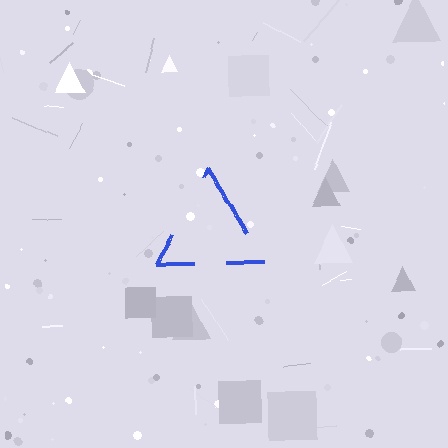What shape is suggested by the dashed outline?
The dashed outline suggests a triangle.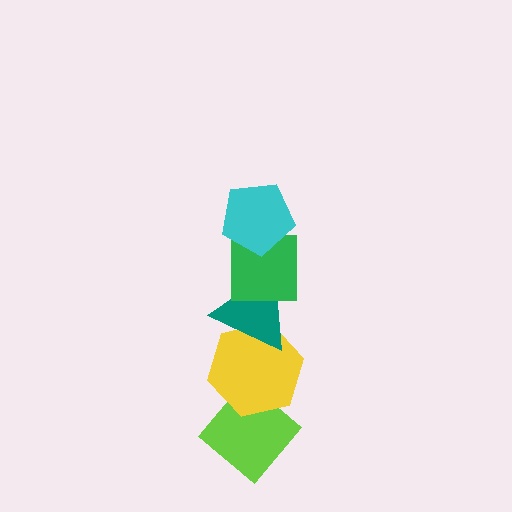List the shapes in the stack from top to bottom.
From top to bottom: the cyan pentagon, the green square, the teal triangle, the yellow hexagon, the lime diamond.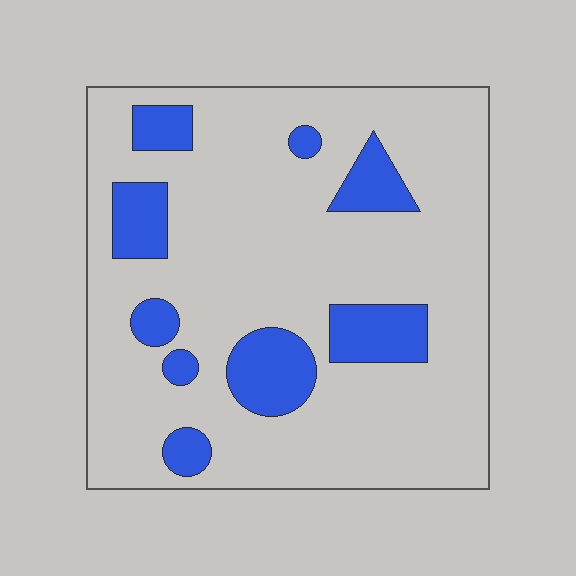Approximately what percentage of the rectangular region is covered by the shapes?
Approximately 20%.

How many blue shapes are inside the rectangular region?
9.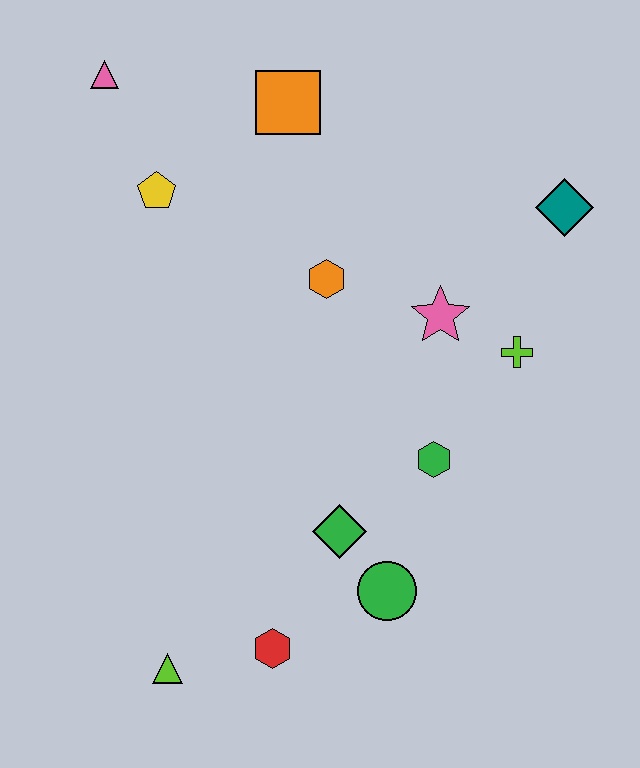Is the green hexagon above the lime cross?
No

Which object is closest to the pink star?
The lime cross is closest to the pink star.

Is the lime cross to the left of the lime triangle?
No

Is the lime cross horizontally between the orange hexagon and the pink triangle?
No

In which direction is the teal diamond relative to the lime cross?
The teal diamond is above the lime cross.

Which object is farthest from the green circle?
The pink triangle is farthest from the green circle.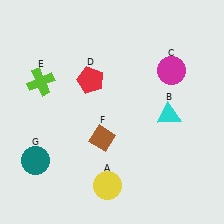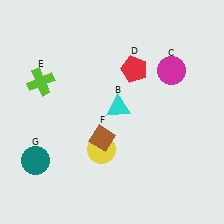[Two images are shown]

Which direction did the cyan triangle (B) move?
The cyan triangle (B) moved left.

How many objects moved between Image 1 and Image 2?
3 objects moved between the two images.